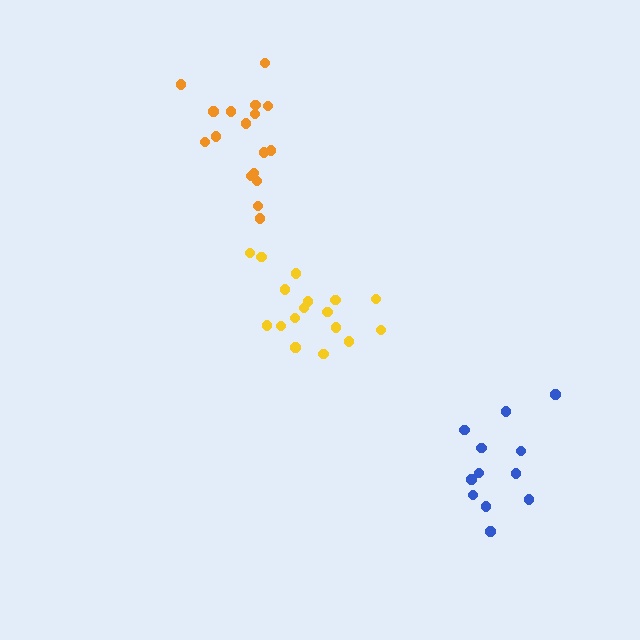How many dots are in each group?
Group 1: 17 dots, Group 2: 17 dots, Group 3: 12 dots (46 total).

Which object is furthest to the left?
The orange cluster is leftmost.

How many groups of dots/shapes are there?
There are 3 groups.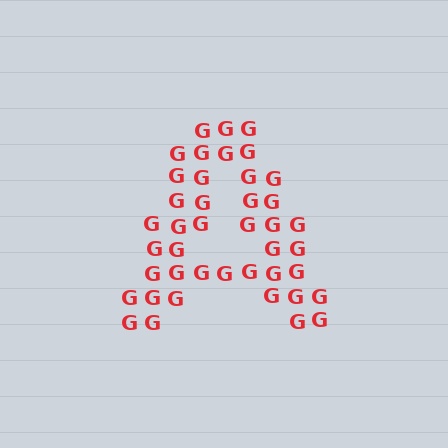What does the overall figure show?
The overall figure shows the letter A.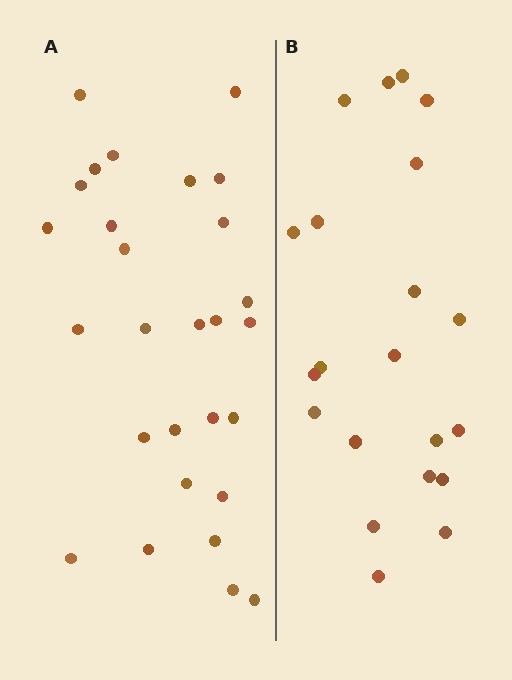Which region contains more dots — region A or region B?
Region A (the left region) has more dots.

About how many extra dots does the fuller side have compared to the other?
Region A has roughly 8 or so more dots than region B.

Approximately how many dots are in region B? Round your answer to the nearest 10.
About 20 dots. (The exact count is 21, which rounds to 20.)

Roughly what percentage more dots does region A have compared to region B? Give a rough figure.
About 35% more.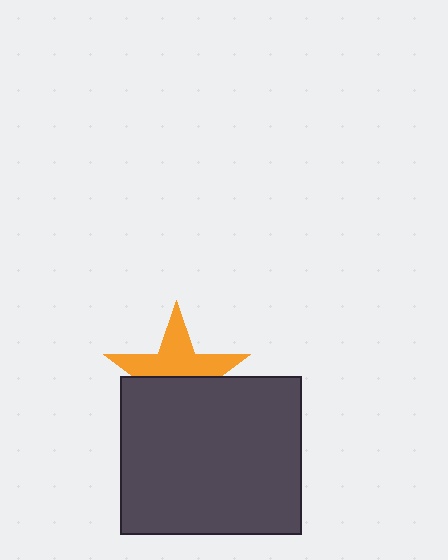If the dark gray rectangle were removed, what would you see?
You would see the complete orange star.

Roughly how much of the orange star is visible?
About half of it is visible (roughly 51%).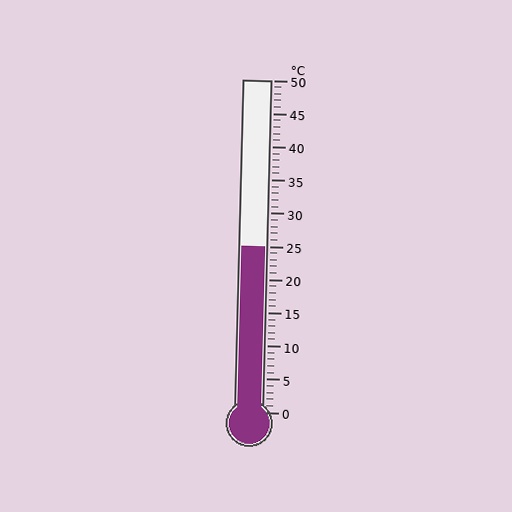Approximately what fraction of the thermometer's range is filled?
The thermometer is filled to approximately 50% of its range.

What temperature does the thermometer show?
The thermometer shows approximately 25°C.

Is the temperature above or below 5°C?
The temperature is above 5°C.